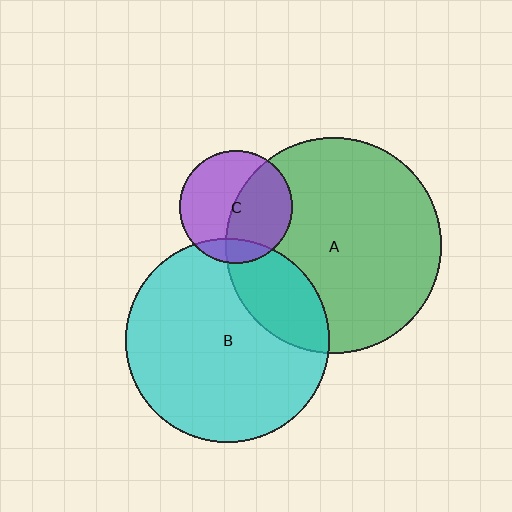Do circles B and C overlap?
Yes.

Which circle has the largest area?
Circle A (green).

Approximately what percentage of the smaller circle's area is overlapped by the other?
Approximately 15%.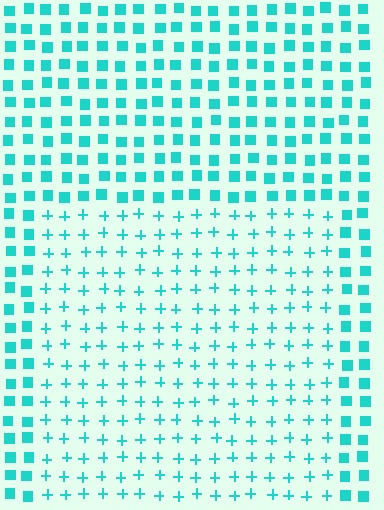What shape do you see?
I see a rectangle.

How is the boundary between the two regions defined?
The boundary is defined by a change in element shape: plus signs inside vs. squares outside. All elements share the same color and spacing.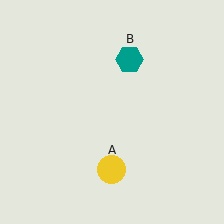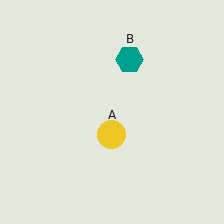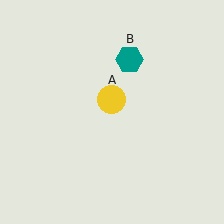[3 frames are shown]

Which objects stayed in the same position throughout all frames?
Teal hexagon (object B) remained stationary.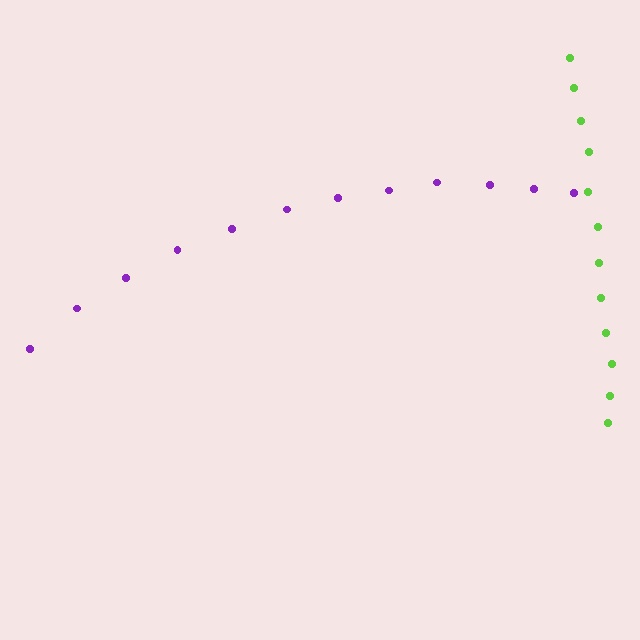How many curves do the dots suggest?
There are 2 distinct paths.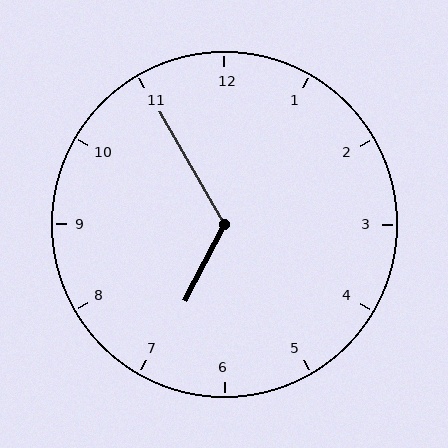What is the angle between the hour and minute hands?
Approximately 122 degrees.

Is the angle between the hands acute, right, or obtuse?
It is obtuse.